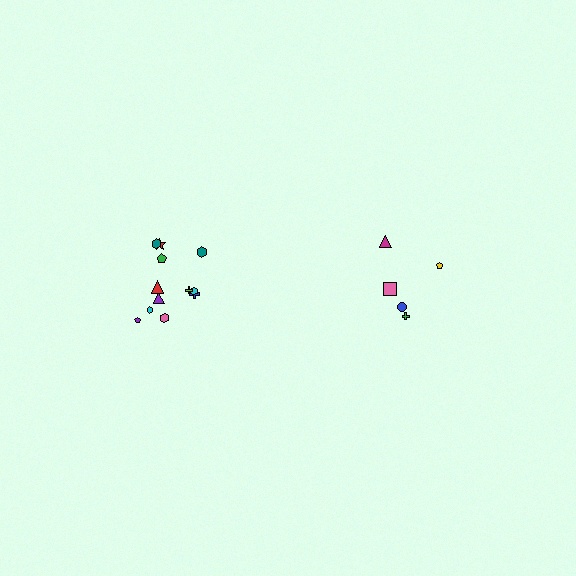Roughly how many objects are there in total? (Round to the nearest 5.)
Roughly 15 objects in total.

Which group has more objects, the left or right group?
The left group.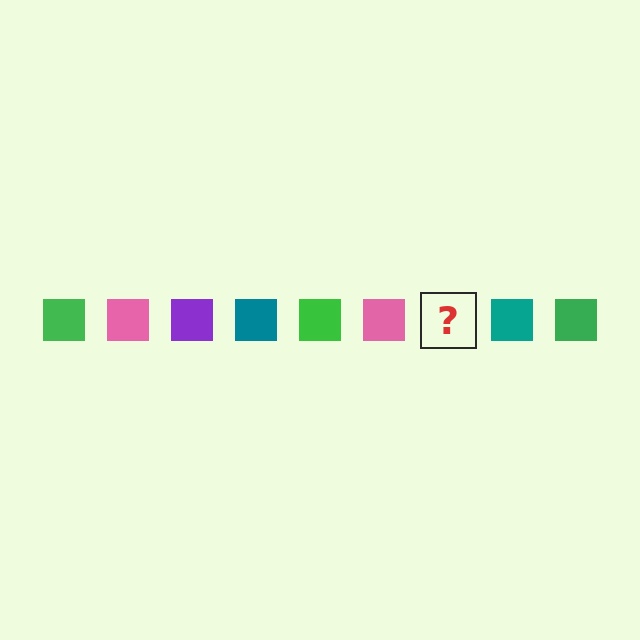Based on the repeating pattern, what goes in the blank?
The blank should be a purple square.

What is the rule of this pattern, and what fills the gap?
The rule is that the pattern cycles through green, pink, purple, teal squares. The gap should be filled with a purple square.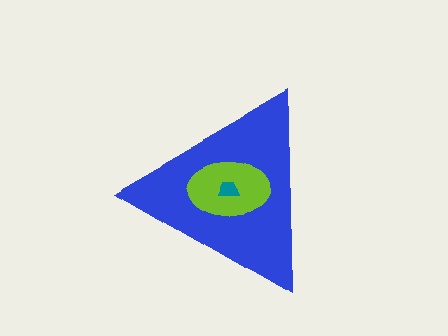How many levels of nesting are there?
3.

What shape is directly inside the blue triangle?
The lime ellipse.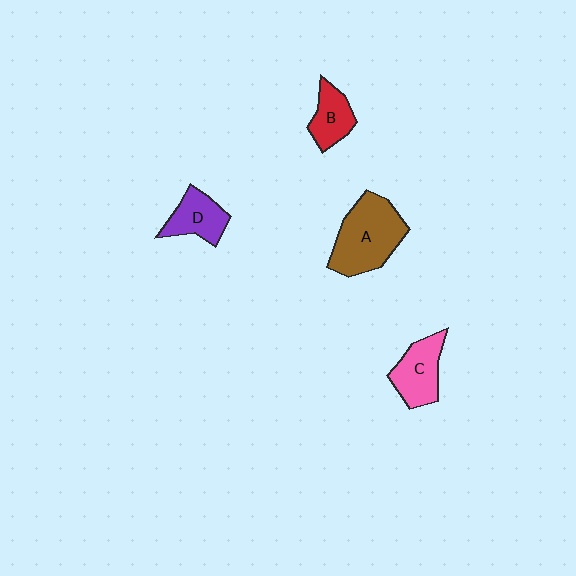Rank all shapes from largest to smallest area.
From largest to smallest: A (brown), C (pink), D (purple), B (red).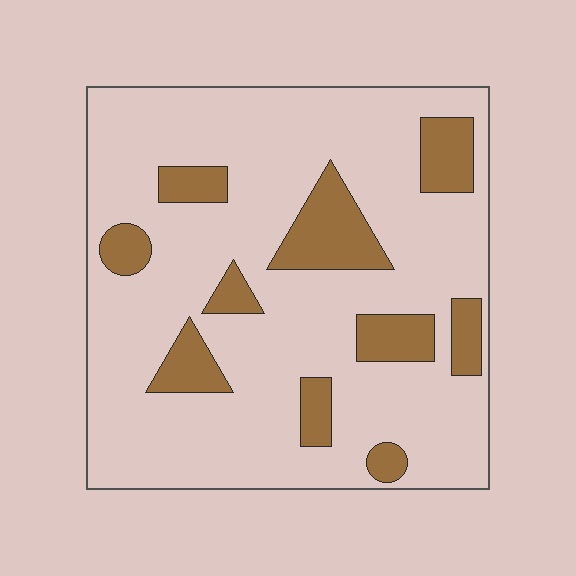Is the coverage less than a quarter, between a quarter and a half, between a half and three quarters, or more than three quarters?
Less than a quarter.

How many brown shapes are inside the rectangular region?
10.